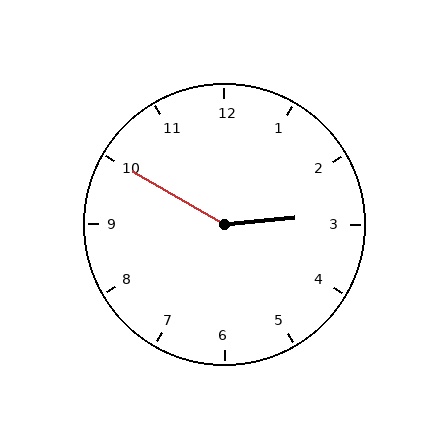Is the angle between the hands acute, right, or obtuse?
It is obtuse.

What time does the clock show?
2:50.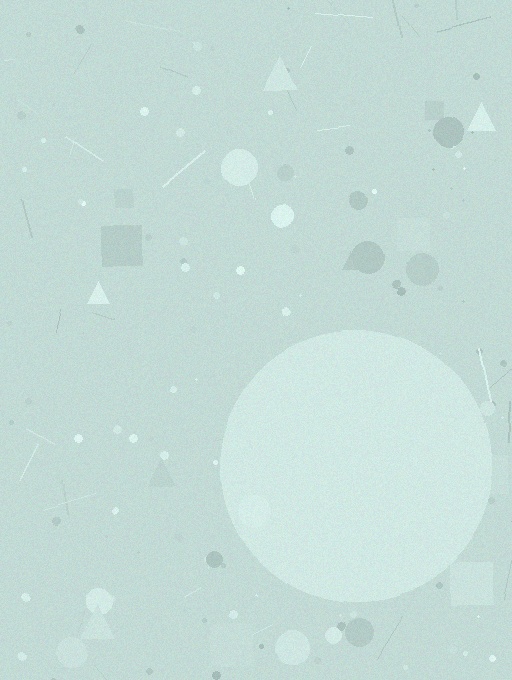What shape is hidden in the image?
A circle is hidden in the image.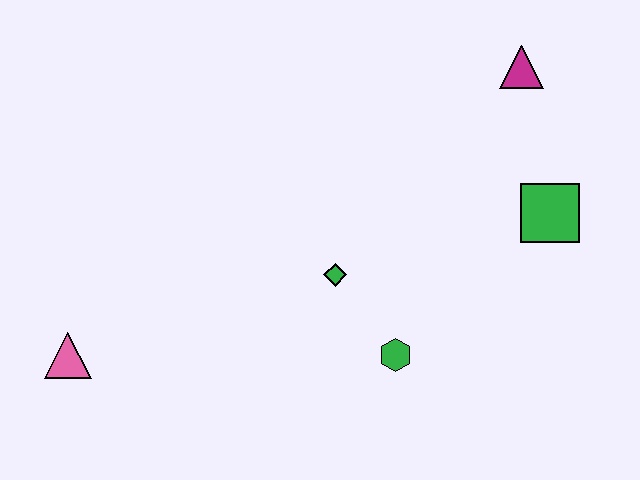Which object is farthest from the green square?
The pink triangle is farthest from the green square.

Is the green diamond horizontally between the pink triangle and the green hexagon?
Yes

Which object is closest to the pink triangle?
The green diamond is closest to the pink triangle.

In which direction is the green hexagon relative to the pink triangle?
The green hexagon is to the right of the pink triangle.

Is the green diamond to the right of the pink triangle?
Yes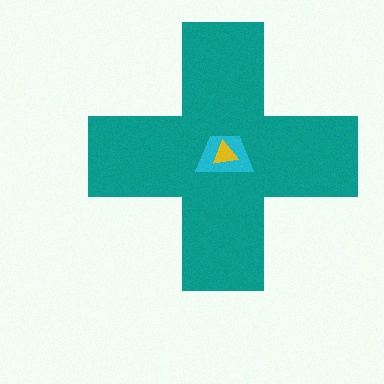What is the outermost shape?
The teal cross.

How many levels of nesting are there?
3.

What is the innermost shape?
The yellow triangle.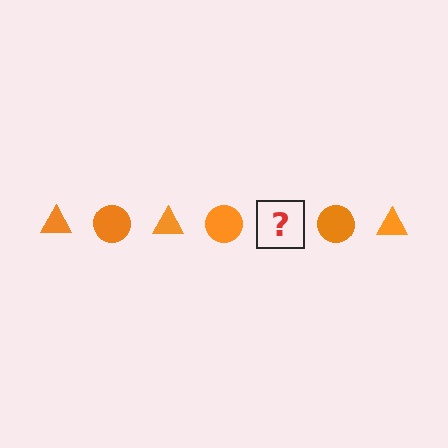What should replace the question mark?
The question mark should be replaced with an orange triangle.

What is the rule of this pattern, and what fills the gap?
The rule is that the pattern cycles through triangle, circle shapes in orange. The gap should be filled with an orange triangle.